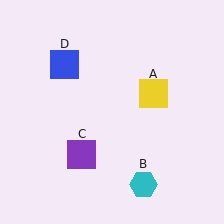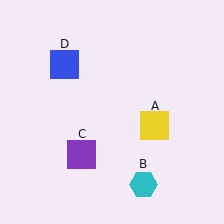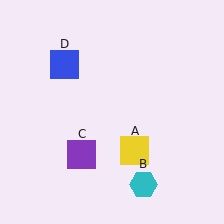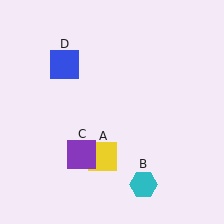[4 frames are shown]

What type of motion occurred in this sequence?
The yellow square (object A) rotated clockwise around the center of the scene.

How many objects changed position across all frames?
1 object changed position: yellow square (object A).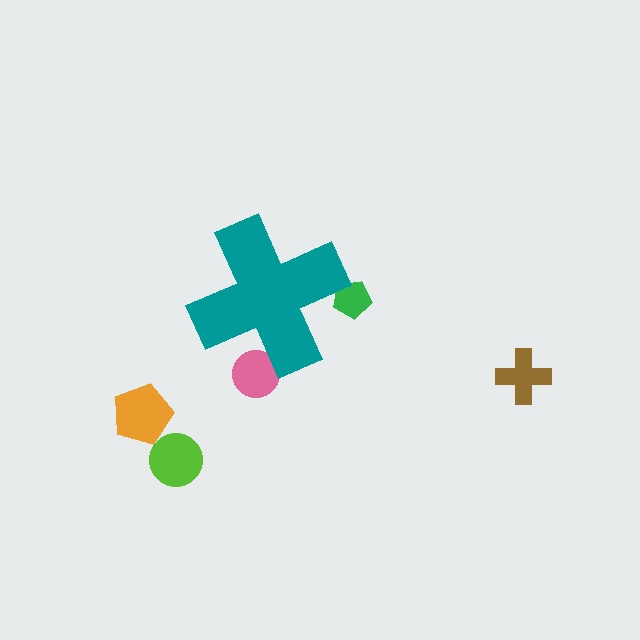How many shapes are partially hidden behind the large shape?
2 shapes are partially hidden.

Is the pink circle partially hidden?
Yes, the pink circle is partially hidden behind the teal cross.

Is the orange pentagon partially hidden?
No, the orange pentagon is fully visible.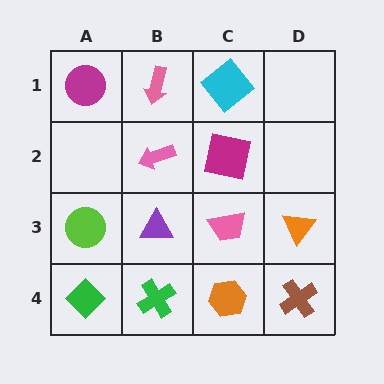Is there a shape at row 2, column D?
No, that cell is empty.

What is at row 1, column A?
A magenta circle.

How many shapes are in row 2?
2 shapes.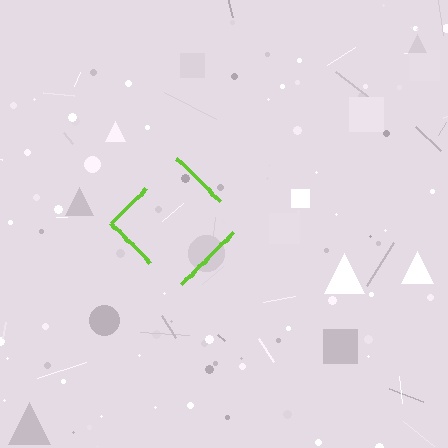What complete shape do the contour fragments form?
The contour fragments form a diamond.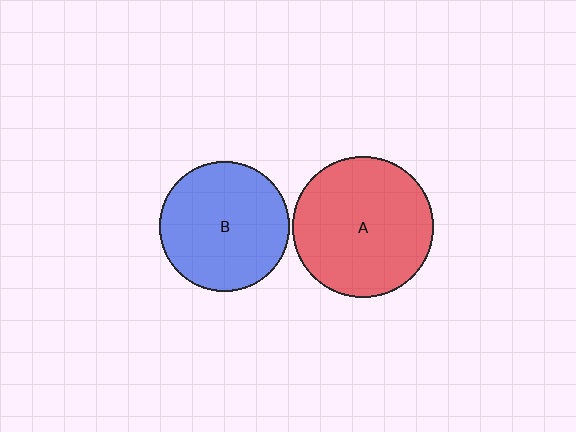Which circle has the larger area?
Circle A (red).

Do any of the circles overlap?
No, none of the circles overlap.